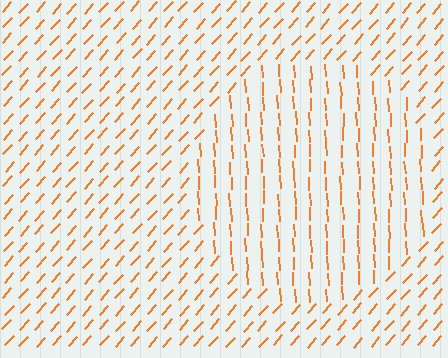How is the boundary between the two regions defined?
The boundary is defined purely by a change in line orientation (approximately 45 degrees difference). All lines are the same color and thickness.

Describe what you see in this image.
The image is filled with small orange line segments. A circle region in the image has lines oriented differently from the surrounding lines, creating a visible texture boundary.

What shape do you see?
I see a circle.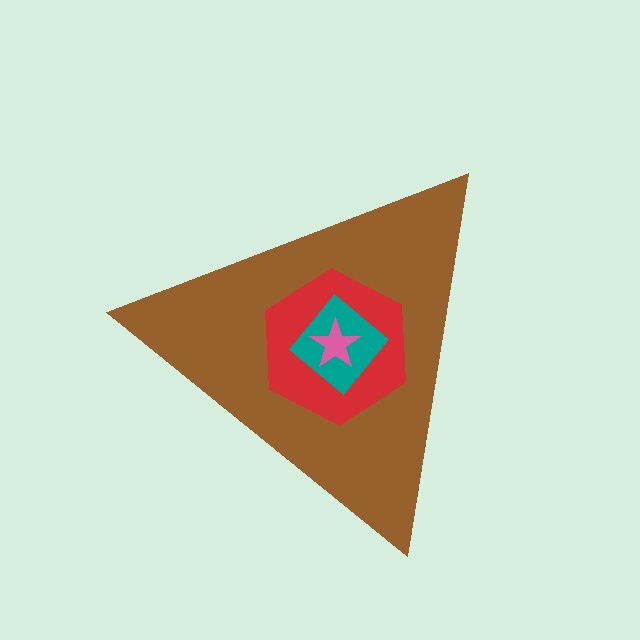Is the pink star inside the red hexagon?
Yes.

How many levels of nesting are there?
4.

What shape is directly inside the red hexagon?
The teal diamond.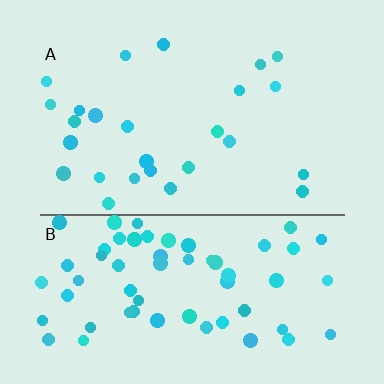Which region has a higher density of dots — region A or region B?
B (the bottom).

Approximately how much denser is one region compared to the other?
Approximately 2.5× — region B over region A.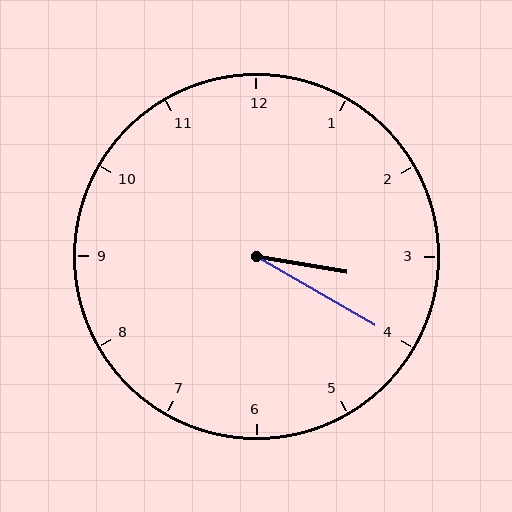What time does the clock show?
3:20.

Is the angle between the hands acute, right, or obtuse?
It is acute.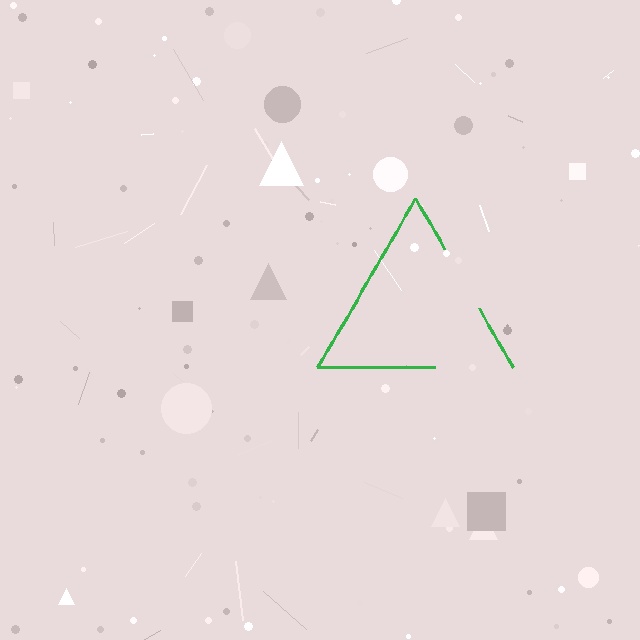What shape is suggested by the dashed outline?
The dashed outline suggests a triangle.